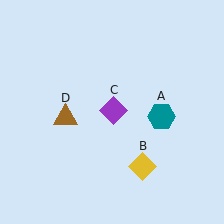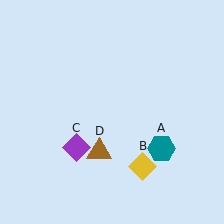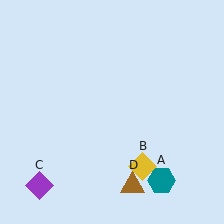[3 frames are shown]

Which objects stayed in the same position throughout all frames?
Yellow diamond (object B) remained stationary.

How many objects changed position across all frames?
3 objects changed position: teal hexagon (object A), purple diamond (object C), brown triangle (object D).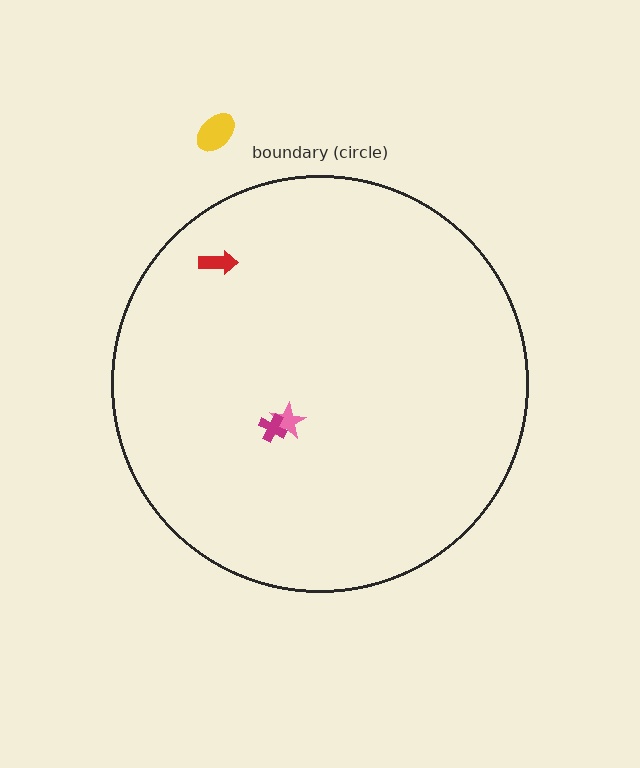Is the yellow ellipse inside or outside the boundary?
Outside.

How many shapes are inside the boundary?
3 inside, 1 outside.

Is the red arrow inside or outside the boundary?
Inside.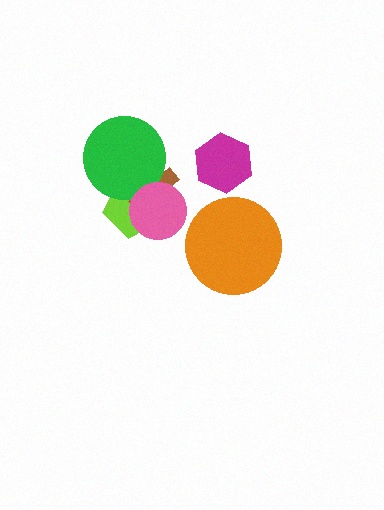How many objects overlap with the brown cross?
3 objects overlap with the brown cross.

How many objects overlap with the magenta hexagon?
0 objects overlap with the magenta hexagon.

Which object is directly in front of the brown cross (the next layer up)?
The green circle is directly in front of the brown cross.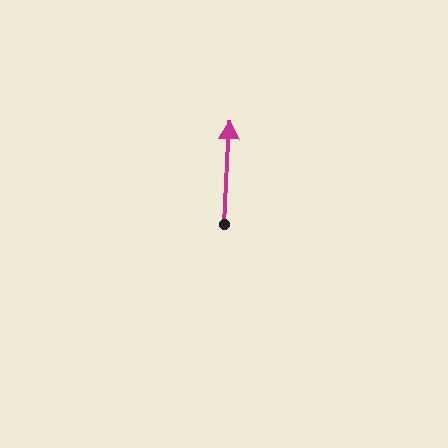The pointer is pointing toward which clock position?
Roughly 12 o'clock.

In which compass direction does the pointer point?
North.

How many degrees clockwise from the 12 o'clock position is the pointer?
Approximately 3 degrees.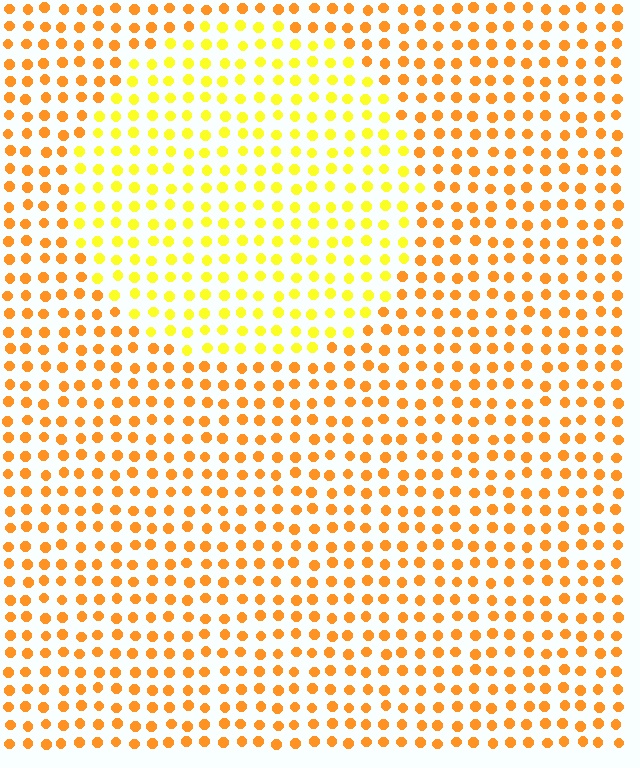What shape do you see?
I see a circle.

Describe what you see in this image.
The image is filled with small orange elements in a uniform arrangement. A circle-shaped region is visible where the elements are tinted to a slightly different hue, forming a subtle color boundary.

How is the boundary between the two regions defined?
The boundary is defined purely by a slight shift in hue (about 30 degrees). Spacing, size, and orientation are identical on both sides.